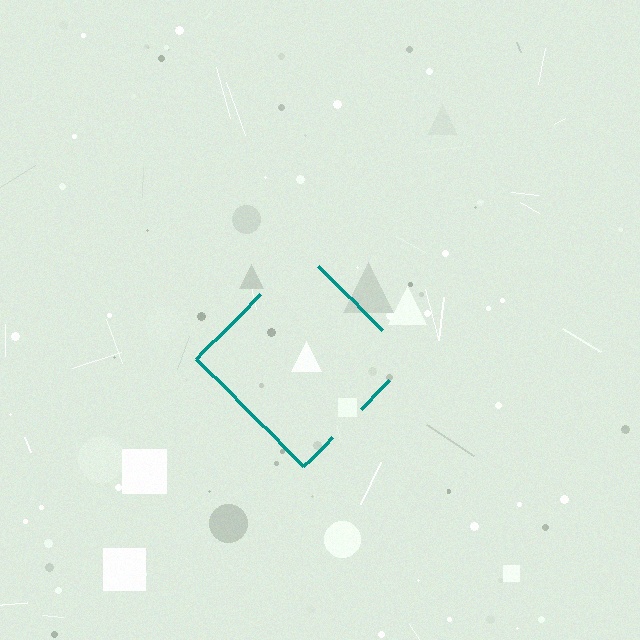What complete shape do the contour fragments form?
The contour fragments form a diamond.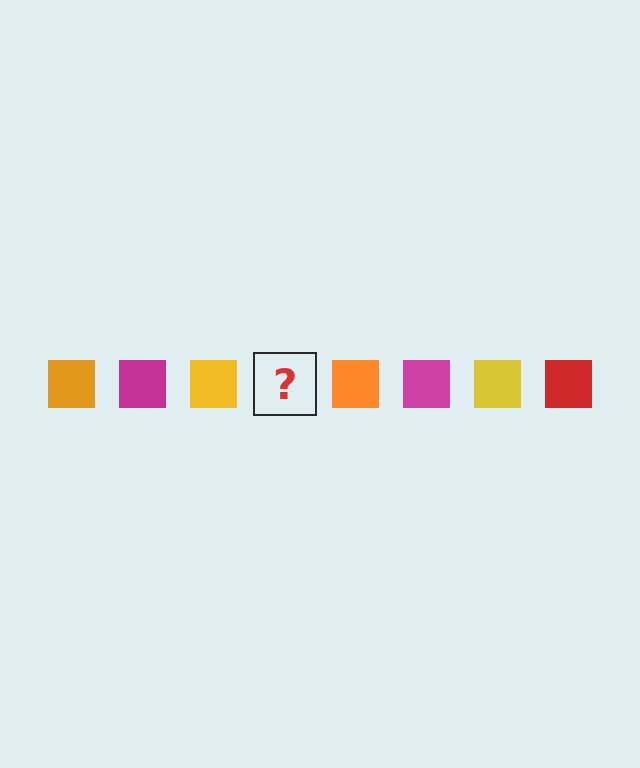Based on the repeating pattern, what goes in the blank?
The blank should be a red square.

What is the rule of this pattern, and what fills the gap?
The rule is that the pattern cycles through orange, magenta, yellow, red squares. The gap should be filled with a red square.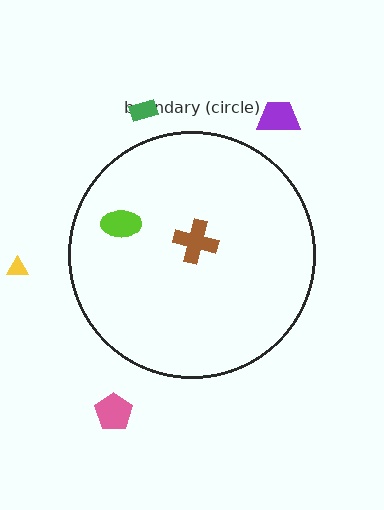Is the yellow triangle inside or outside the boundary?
Outside.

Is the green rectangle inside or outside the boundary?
Outside.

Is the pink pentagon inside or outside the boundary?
Outside.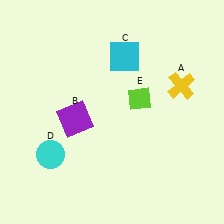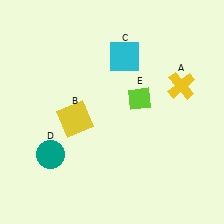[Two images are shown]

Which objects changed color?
B changed from purple to yellow. D changed from cyan to teal.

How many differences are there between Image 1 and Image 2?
There are 2 differences between the two images.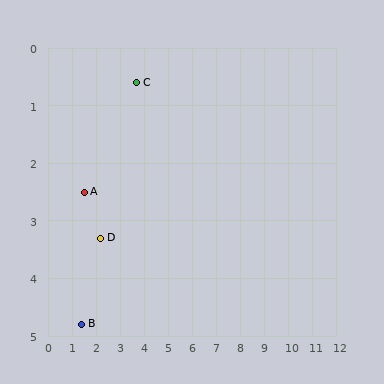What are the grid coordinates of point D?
Point D is at approximately (2.2, 3.3).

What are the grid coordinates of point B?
Point B is at approximately (1.4, 4.8).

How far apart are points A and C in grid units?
Points A and C are about 2.9 grid units apart.